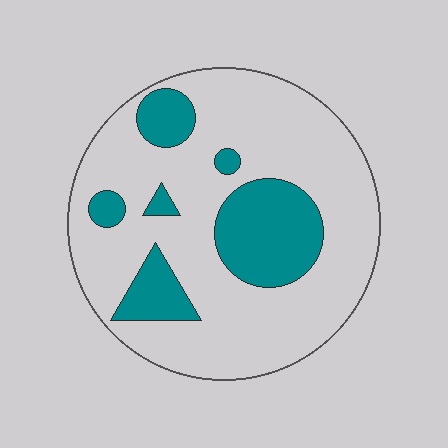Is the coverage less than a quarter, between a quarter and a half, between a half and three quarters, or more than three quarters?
Less than a quarter.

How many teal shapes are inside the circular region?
6.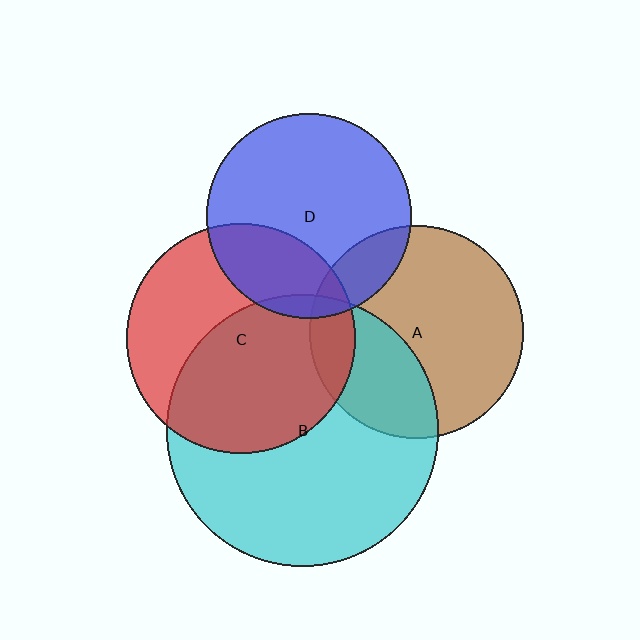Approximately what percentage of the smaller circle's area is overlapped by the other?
Approximately 15%.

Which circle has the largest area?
Circle B (cyan).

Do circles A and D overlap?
Yes.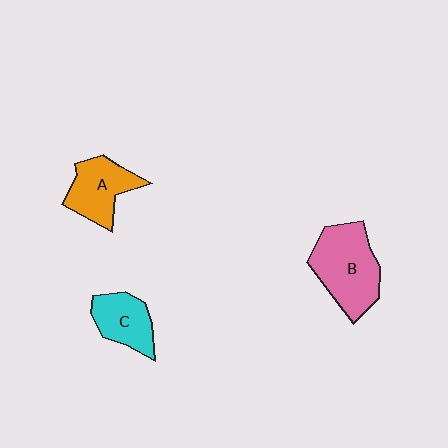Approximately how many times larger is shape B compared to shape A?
Approximately 1.4 times.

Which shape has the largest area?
Shape B (pink).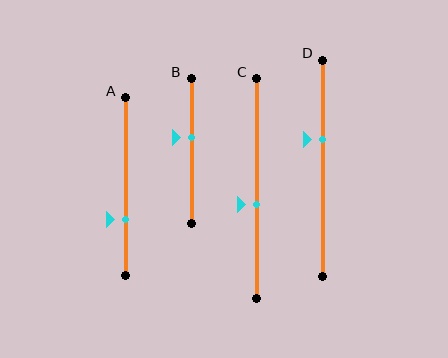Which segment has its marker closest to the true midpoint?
Segment C has its marker closest to the true midpoint.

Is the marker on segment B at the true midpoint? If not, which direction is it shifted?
No, the marker on segment B is shifted upward by about 10% of the segment length.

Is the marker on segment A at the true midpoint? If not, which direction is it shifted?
No, the marker on segment A is shifted downward by about 18% of the segment length.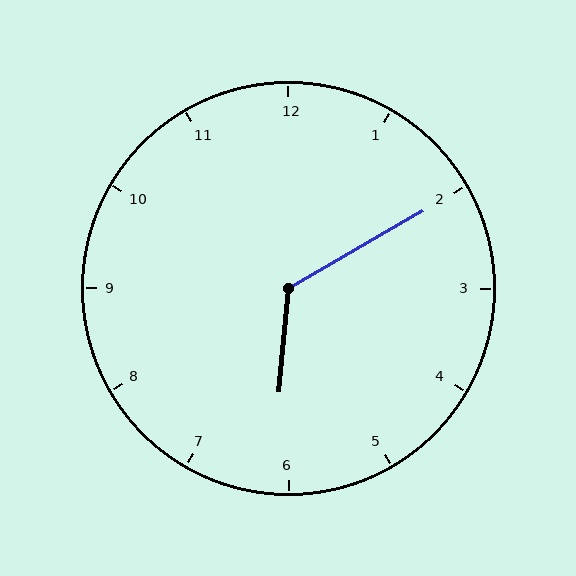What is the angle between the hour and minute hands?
Approximately 125 degrees.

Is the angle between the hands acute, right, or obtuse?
It is obtuse.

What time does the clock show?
6:10.